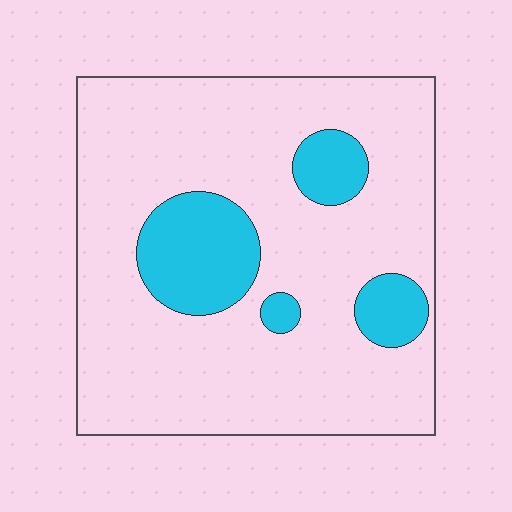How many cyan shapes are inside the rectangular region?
4.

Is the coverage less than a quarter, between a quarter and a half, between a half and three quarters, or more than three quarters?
Less than a quarter.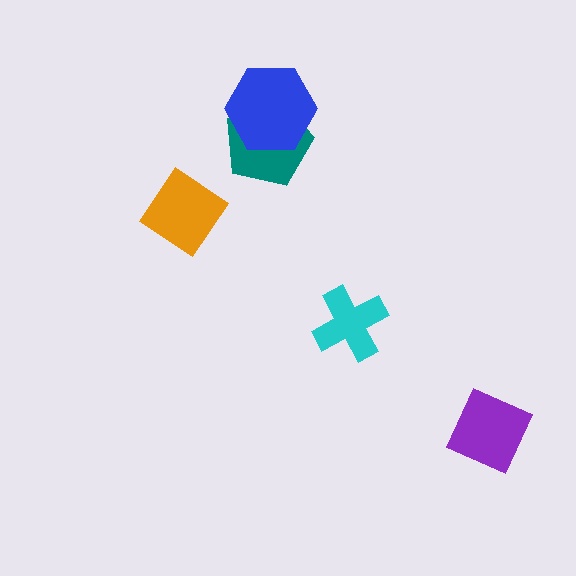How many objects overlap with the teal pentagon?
1 object overlaps with the teal pentagon.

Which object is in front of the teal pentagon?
The blue hexagon is in front of the teal pentagon.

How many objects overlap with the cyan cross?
0 objects overlap with the cyan cross.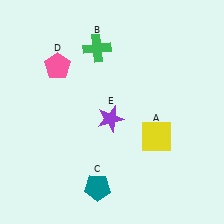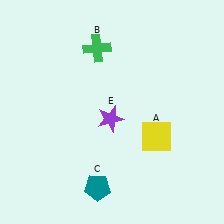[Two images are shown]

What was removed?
The pink pentagon (D) was removed in Image 2.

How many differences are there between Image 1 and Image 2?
There is 1 difference between the two images.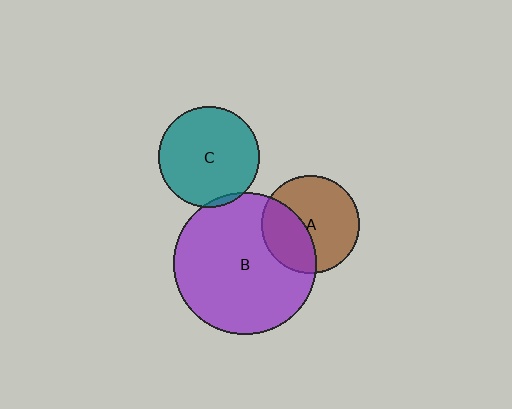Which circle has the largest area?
Circle B (purple).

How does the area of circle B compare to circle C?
Approximately 2.0 times.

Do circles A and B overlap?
Yes.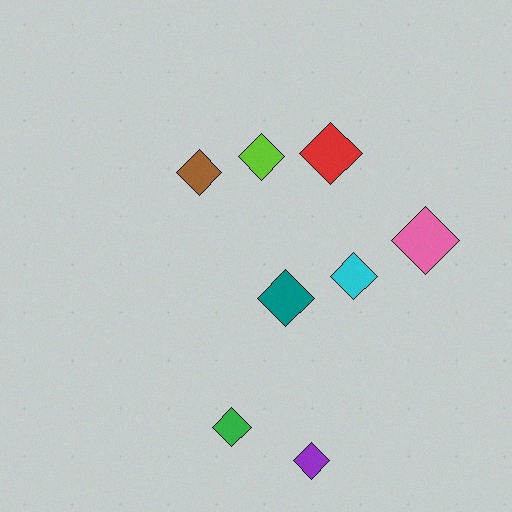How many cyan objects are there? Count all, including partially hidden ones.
There is 1 cyan object.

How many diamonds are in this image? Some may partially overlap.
There are 8 diamonds.